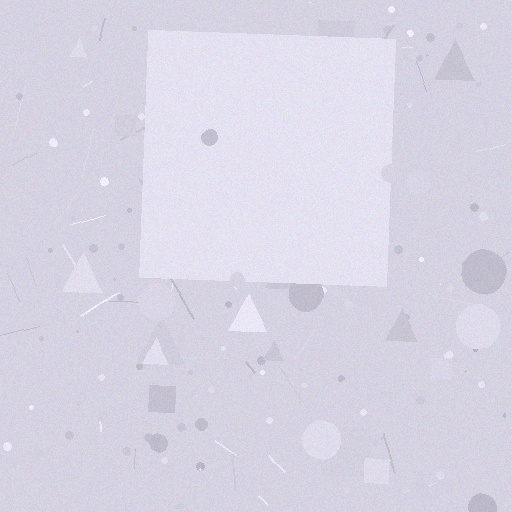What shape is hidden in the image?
A square is hidden in the image.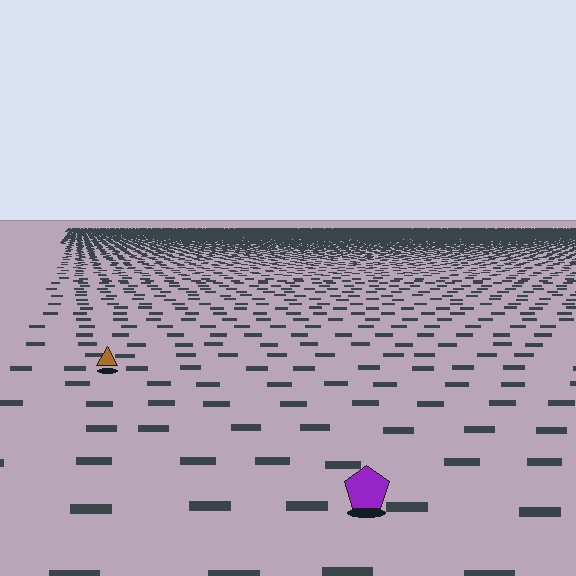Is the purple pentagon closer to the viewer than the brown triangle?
Yes. The purple pentagon is closer — you can tell from the texture gradient: the ground texture is coarser near it.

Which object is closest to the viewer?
The purple pentagon is closest. The texture marks near it are larger and more spread out.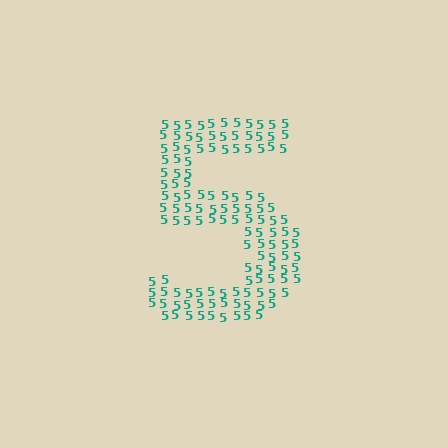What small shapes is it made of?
It is made of small digit 5's.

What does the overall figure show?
The overall figure shows the digit 5.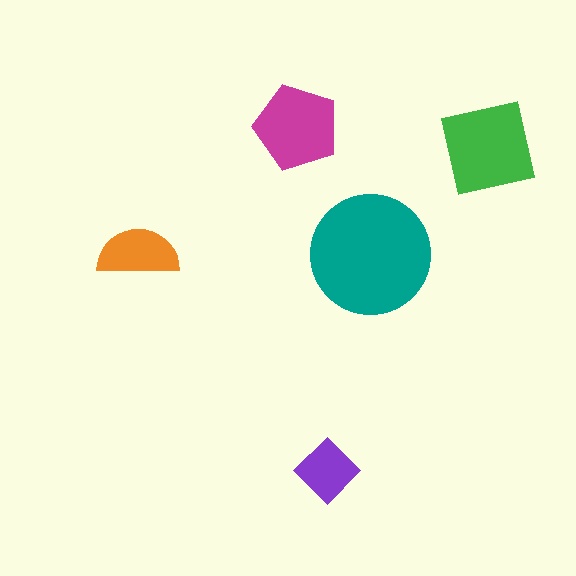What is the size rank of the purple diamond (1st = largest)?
5th.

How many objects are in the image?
There are 5 objects in the image.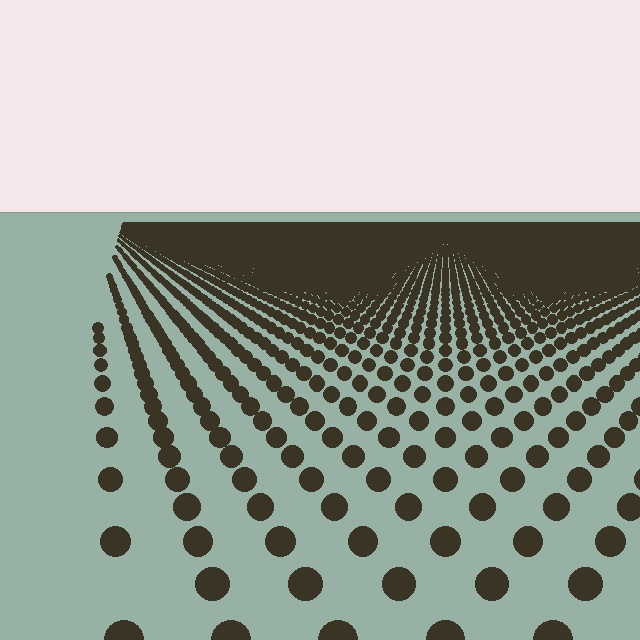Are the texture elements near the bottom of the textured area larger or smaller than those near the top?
Larger. Near the bottom, elements are closer to the viewer and appear at a bigger on-screen size.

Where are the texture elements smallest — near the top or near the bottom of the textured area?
Near the top.